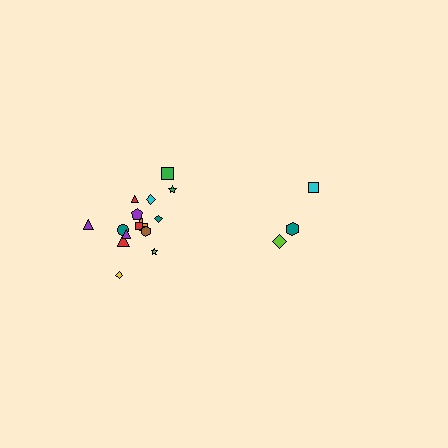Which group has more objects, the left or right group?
The left group.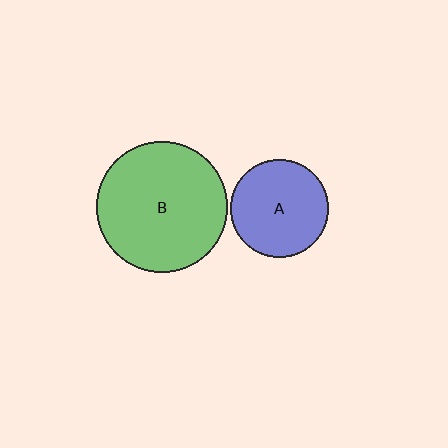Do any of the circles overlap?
No, none of the circles overlap.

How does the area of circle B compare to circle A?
Approximately 1.8 times.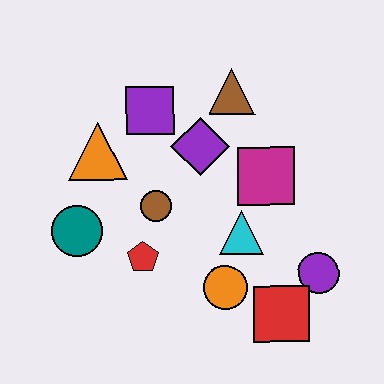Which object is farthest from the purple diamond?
The red square is farthest from the purple diamond.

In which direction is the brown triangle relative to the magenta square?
The brown triangle is above the magenta square.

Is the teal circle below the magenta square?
Yes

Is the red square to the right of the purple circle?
No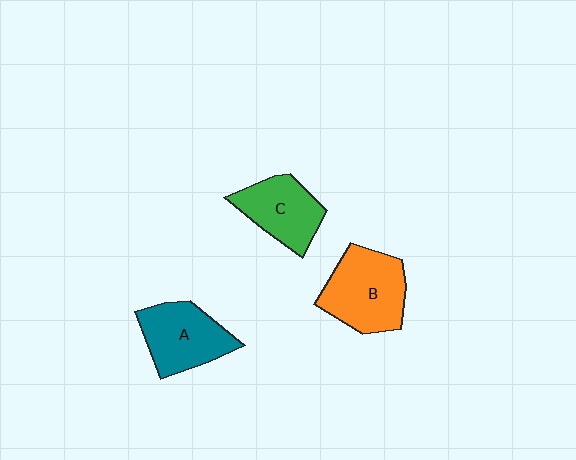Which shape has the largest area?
Shape B (orange).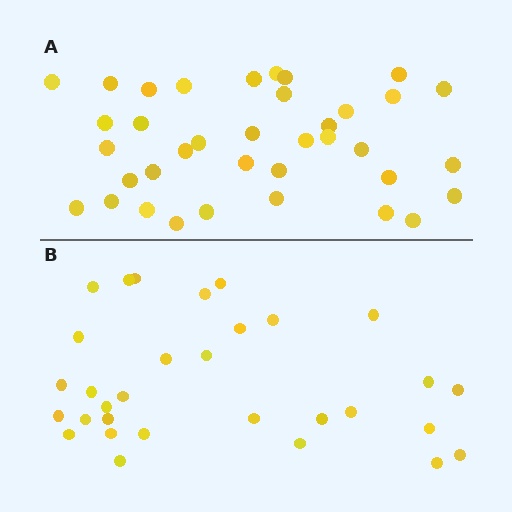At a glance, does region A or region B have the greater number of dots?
Region A (the top region) has more dots.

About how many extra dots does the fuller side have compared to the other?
Region A has about 6 more dots than region B.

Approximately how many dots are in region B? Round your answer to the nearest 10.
About 30 dots. (The exact count is 31, which rounds to 30.)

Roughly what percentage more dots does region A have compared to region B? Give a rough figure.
About 20% more.